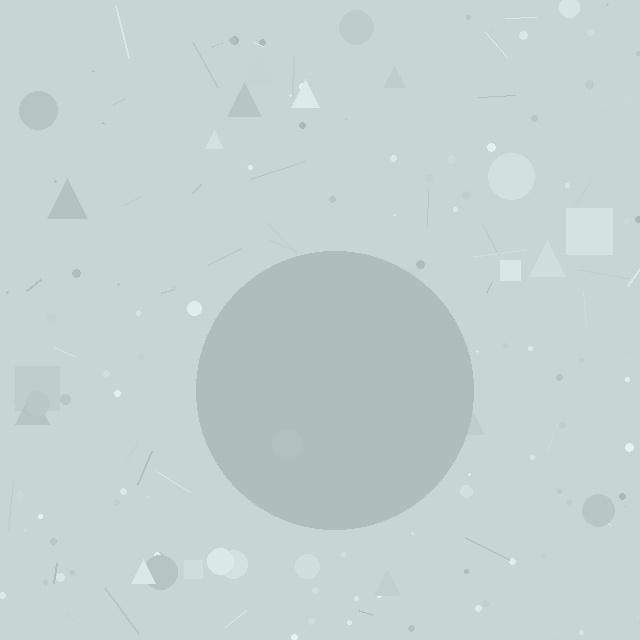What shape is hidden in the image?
A circle is hidden in the image.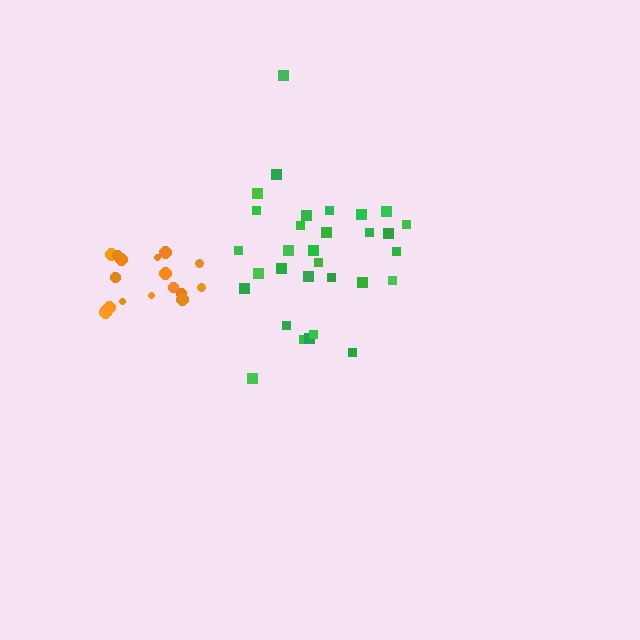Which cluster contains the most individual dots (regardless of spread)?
Green (31).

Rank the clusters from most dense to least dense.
orange, green.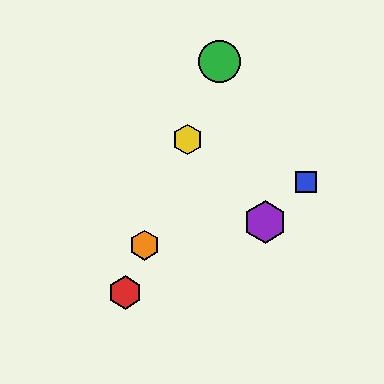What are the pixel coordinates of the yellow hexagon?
The yellow hexagon is at (188, 140).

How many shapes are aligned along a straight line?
4 shapes (the red hexagon, the green circle, the yellow hexagon, the orange hexagon) are aligned along a straight line.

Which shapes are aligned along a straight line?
The red hexagon, the green circle, the yellow hexagon, the orange hexagon are aligned along a straight line.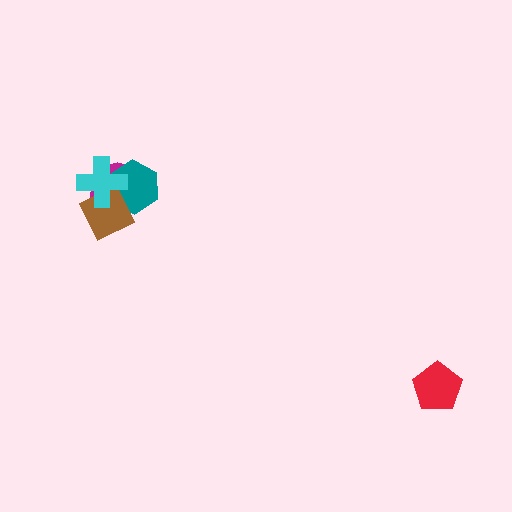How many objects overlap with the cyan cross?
3 objects overlap with the cyan cross.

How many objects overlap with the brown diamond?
3 objects overlap with the brown diamond.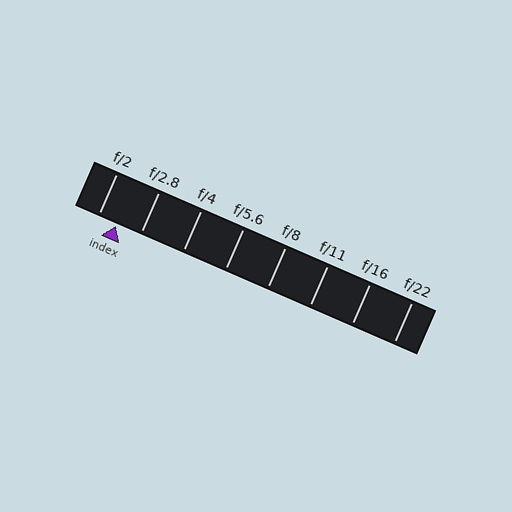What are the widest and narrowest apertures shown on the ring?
The widest aperture shown is f/2 and the narrowest is f/22.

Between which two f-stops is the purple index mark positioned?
The index mark is between f/2 and f/2.8.